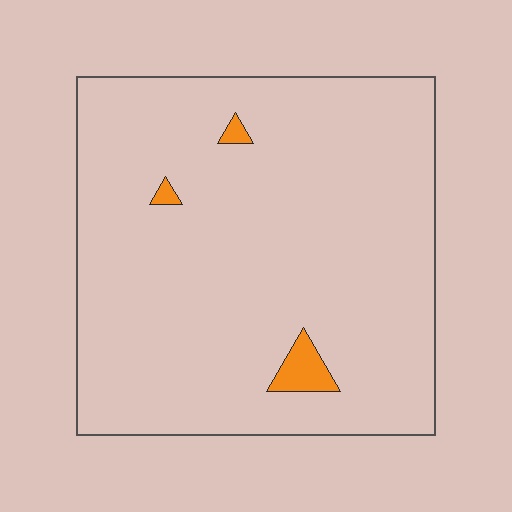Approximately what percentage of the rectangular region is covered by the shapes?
Approximately 5%.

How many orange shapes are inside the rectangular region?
3.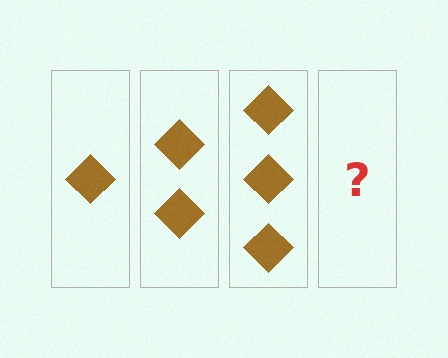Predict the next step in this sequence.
The next step is 4 diamonds.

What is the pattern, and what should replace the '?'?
The pattern is that each step adds one more diamond. The '?' should be 4 diamonds.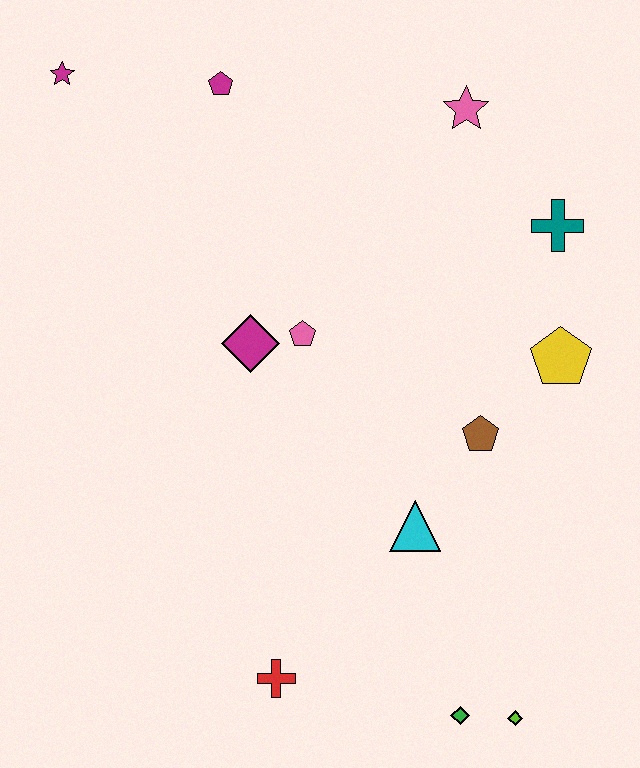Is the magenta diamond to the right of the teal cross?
No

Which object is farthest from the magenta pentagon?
The lime diamond is farthest from the magenta pentagon.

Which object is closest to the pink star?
The teal cross is closest to the pink star.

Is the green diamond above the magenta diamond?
No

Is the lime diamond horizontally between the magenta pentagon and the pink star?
No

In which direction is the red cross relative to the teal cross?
The red cross is below the teal cross.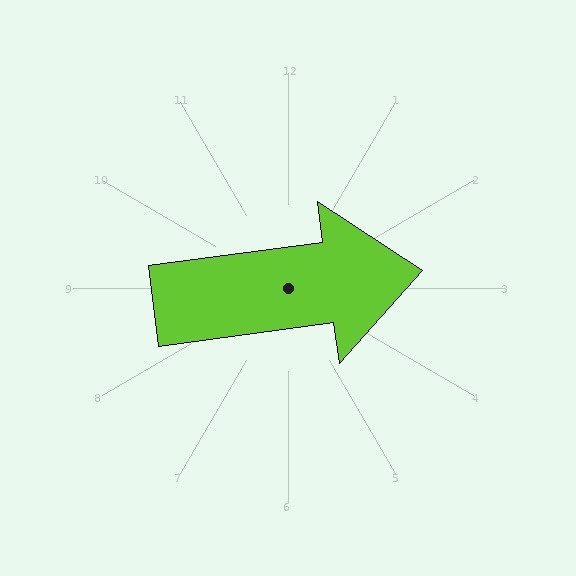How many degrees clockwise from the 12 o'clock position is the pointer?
Approximately 82 degrees.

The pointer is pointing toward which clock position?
Roughly 3 o'clock.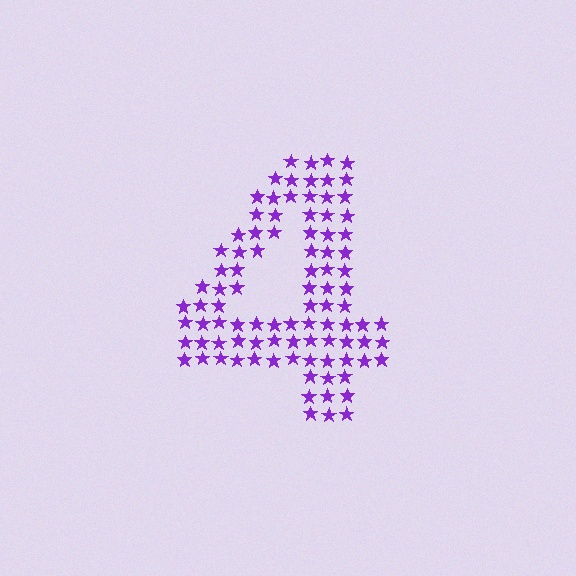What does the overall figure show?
The overall figure shows the digit 4.